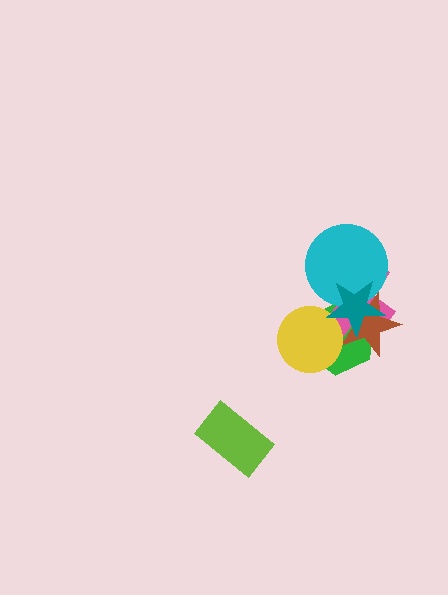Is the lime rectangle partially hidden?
No, no other shape covers it.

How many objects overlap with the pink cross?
5 objects overlap with the pink cross.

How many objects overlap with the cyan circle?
3 objects overlap with the cyan circle.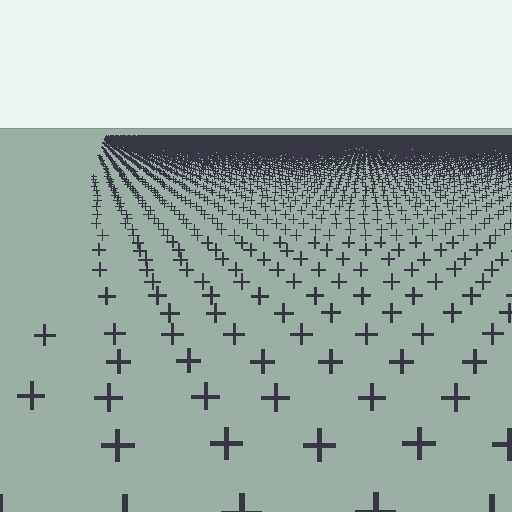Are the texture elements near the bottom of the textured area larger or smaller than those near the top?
Larger. Near the bottom, elements are closer to the viewer and appear at a bigger on-screen size.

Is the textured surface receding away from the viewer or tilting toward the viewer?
The surface is receding away from the viewer. Texture elements get smaller and denser toward the top.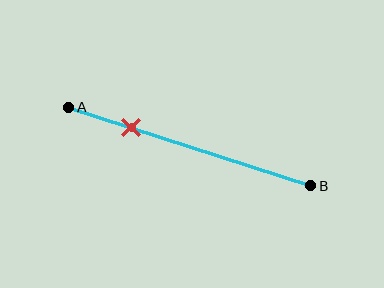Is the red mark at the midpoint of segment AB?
No, the mark is at about 25% from A, not at the 50% midpoint.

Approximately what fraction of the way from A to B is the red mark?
The red mark is approximately 25% of the way from A to B.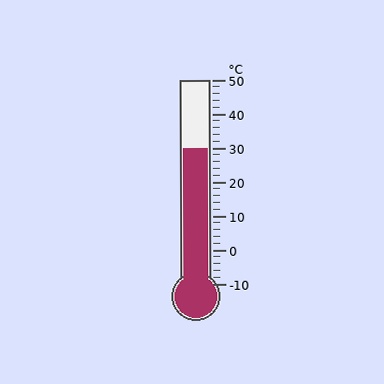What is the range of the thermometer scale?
The thermometer scale ranges from -10°C to 50°C.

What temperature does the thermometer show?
The thermometer shows approximately 30°C.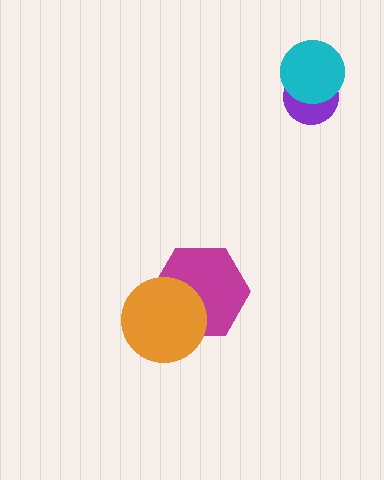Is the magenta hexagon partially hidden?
Yes, it is partially covered by another shape.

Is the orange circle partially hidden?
No, no other shape covers it.